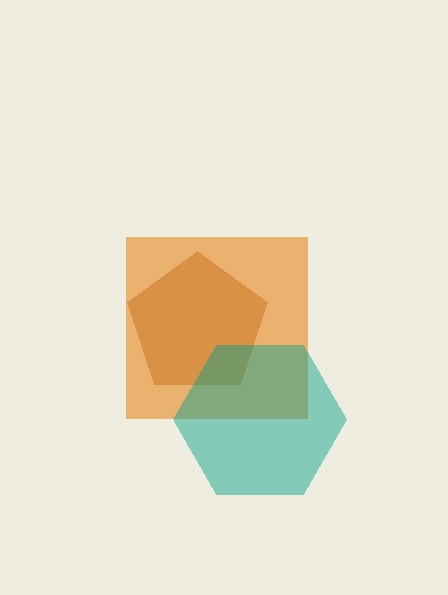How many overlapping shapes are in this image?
There are 3 overlapping shapes in the image.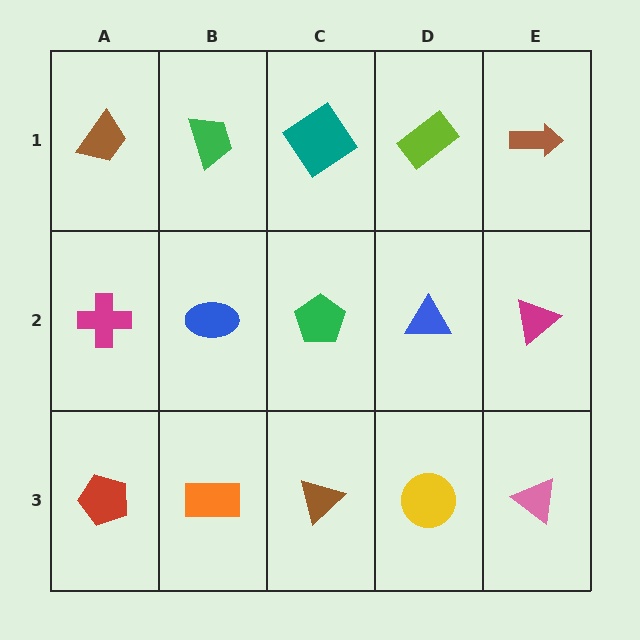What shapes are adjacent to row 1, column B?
A blue ellipse (row 2, column B), a brown trapezoid (row 1, column A), a teal diamond (row 1, column C).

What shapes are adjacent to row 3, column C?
A green pentagon (row 2, column C), an orange rectangle (row 3, column B), a yellow circle (row 3, column D).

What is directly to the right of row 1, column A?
A green trapezoid.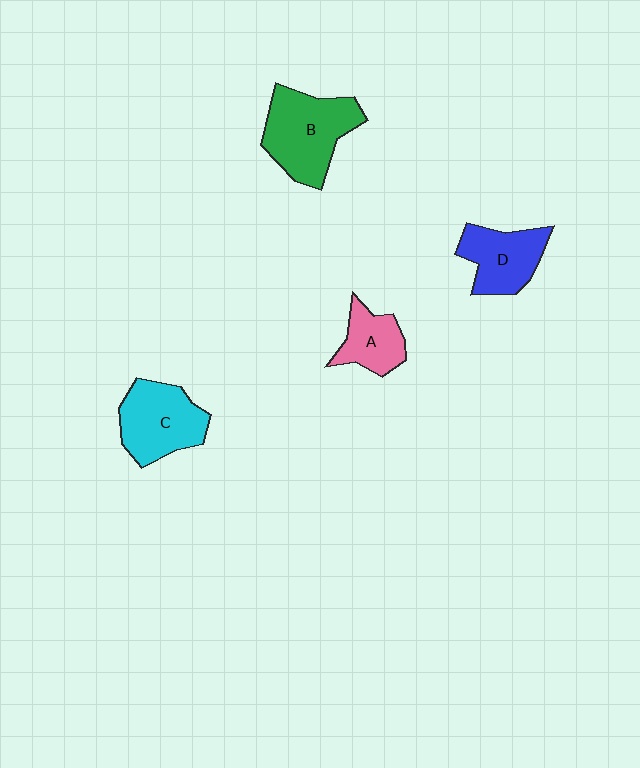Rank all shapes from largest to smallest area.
From largest to smallest: B (green), C (cyan), D (blue), A (pink).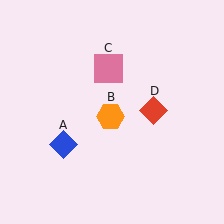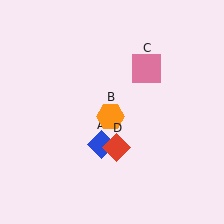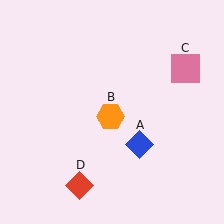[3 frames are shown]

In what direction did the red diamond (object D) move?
The red diamond (object D) moved down and to the left.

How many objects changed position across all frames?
3 objects changed position: blue diamond (object A), pink square (object C), red diamond (object D).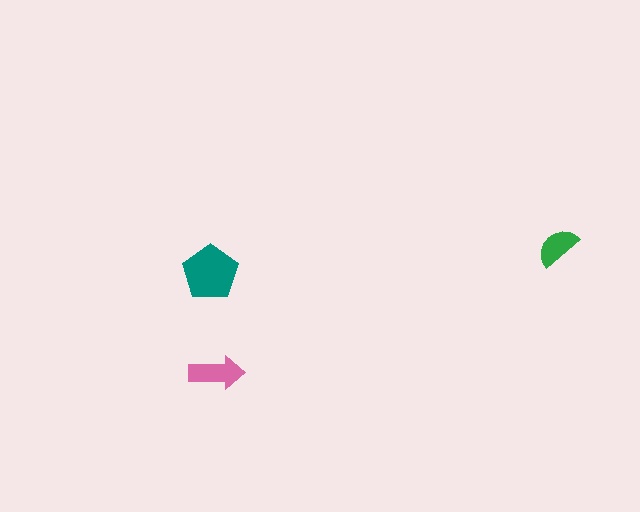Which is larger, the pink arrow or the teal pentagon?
The teal pentagon.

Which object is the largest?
The teal pentagon.